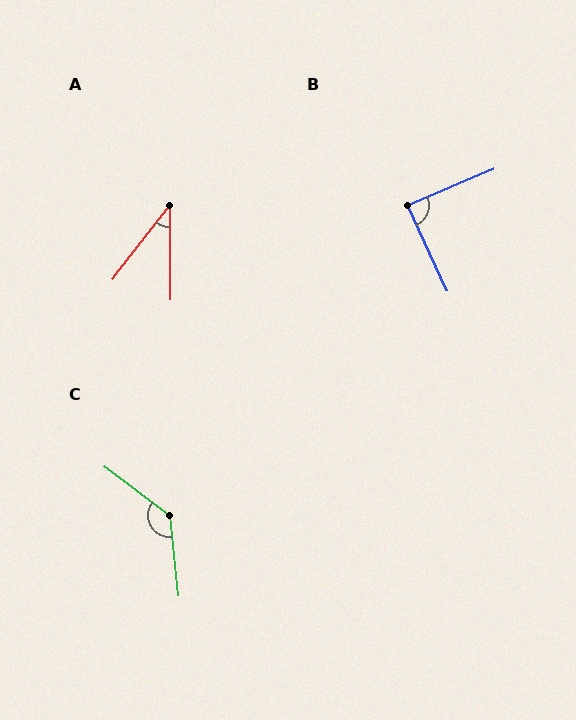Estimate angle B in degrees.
Approximately 88 degrees.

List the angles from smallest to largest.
A (38°), B (88°), C (133°).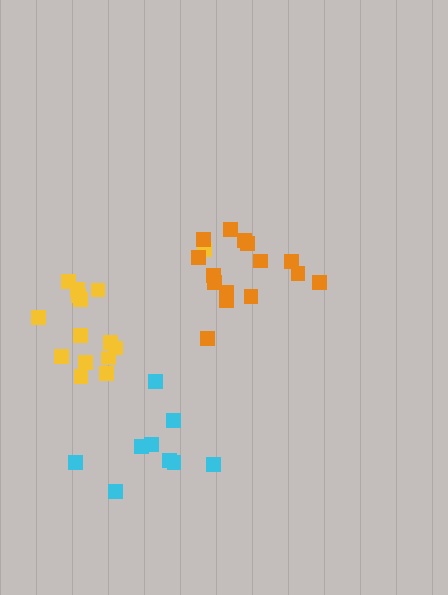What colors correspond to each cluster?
The clusters are colored: cyan, yellow, orange.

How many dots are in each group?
Group 1: 9 dots, Group 2: 15 dots, Group 3: 15 dots (39 total).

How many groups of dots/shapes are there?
There are 3 groups.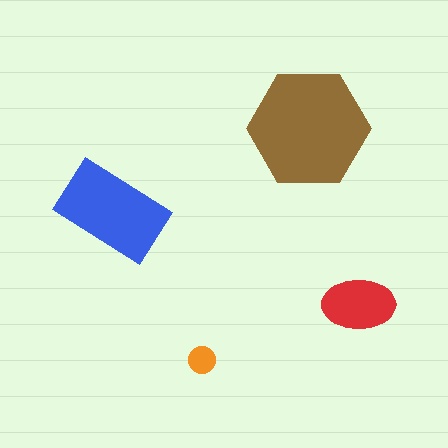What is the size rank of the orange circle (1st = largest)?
4th.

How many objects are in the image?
There are 4 objects in the image.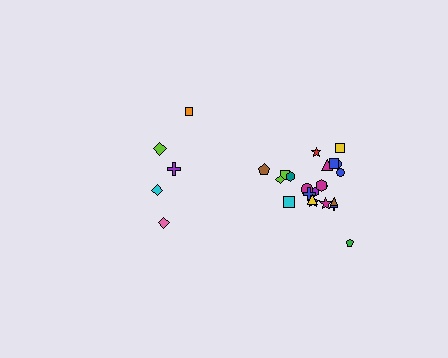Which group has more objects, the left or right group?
The right group.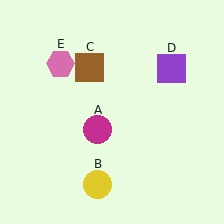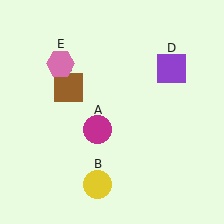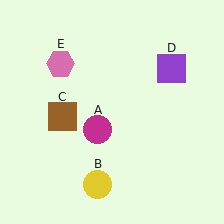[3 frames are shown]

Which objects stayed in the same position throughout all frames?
Magenta circle (object A) and yellow circle (object B) and purple square (object D) and pink hexagon (object E) remained stationary.